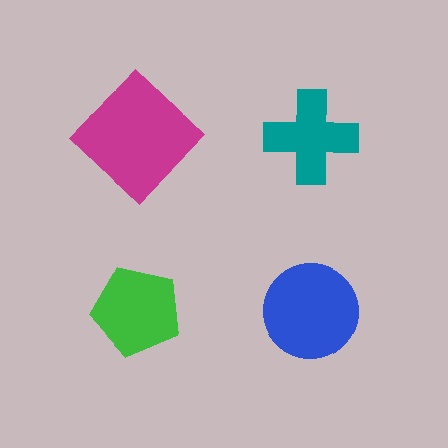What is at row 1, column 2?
A teal cross.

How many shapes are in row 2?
2 shapes.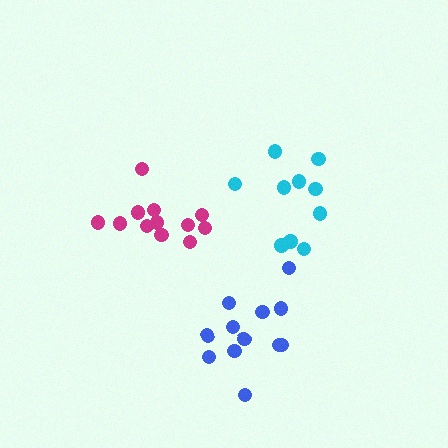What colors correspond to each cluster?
The clusters are colored: cyan, blue, magenta.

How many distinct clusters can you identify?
There are 3 distinct clusters.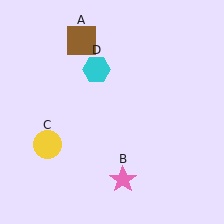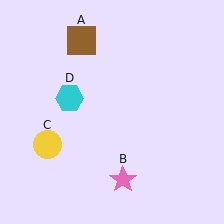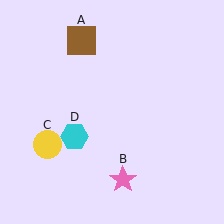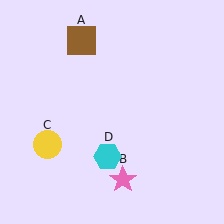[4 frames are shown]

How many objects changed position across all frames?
1 object changed position: cyan hexagon (object D).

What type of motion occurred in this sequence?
The cyan hexagon (object D) rotated counterclockwise around the center of the scene.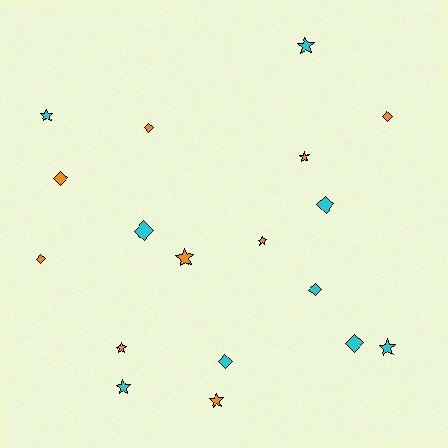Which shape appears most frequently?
Diamond, with 9 objects.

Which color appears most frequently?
Orange, with 9 objects.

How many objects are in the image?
There are 18 objects.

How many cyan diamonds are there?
There are 5 cyan diamonds.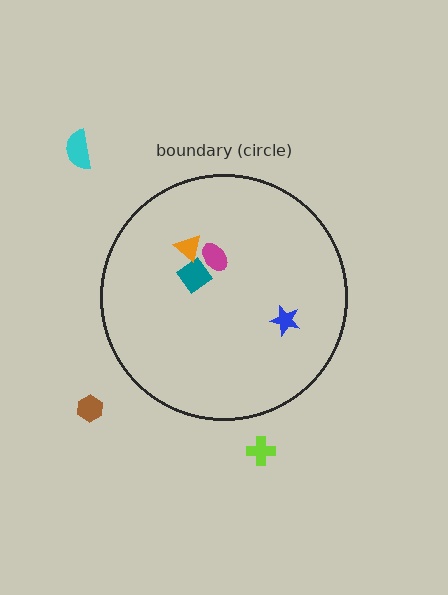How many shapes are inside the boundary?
4 inside, 3 outside.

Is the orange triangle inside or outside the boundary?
Inside.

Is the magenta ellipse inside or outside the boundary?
Inside.